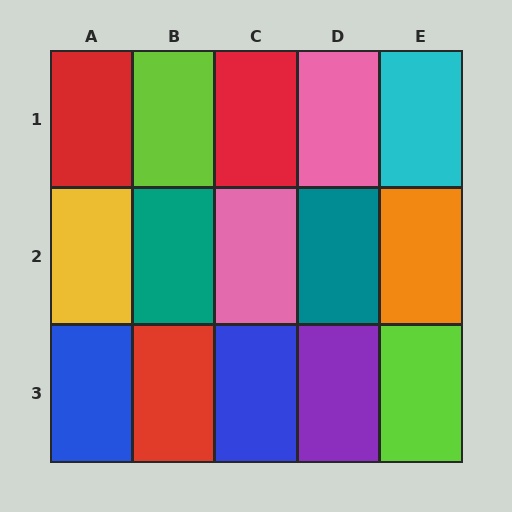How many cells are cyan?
1 cell is cyan.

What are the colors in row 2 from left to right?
Yellow, teal, pink, teal, orange.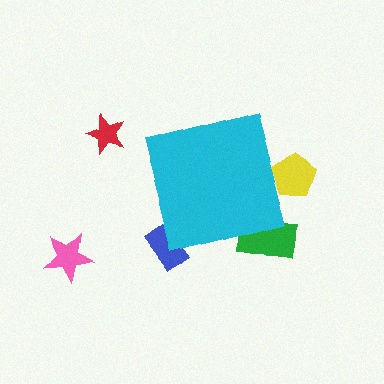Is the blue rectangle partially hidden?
Yes, the blue rectangle is partially hidden behind the cyan square.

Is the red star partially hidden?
No, the red star is fully visible.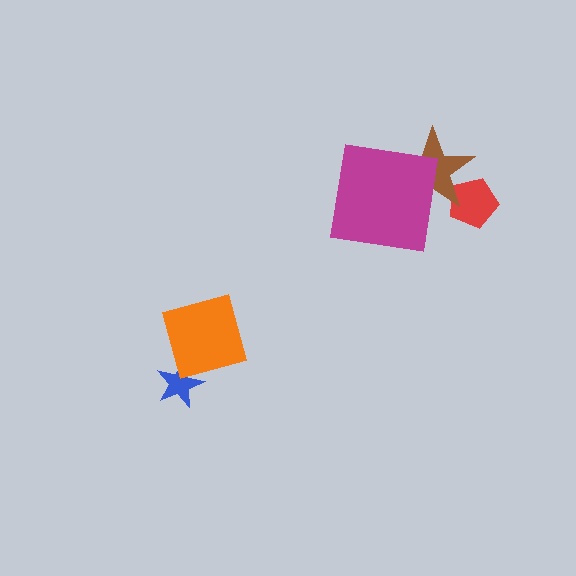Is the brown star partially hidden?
Yes, it is partially covered by another shape.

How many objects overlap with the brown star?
2 objects overlap with the brown star.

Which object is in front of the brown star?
The magenta square is in front of the brown star.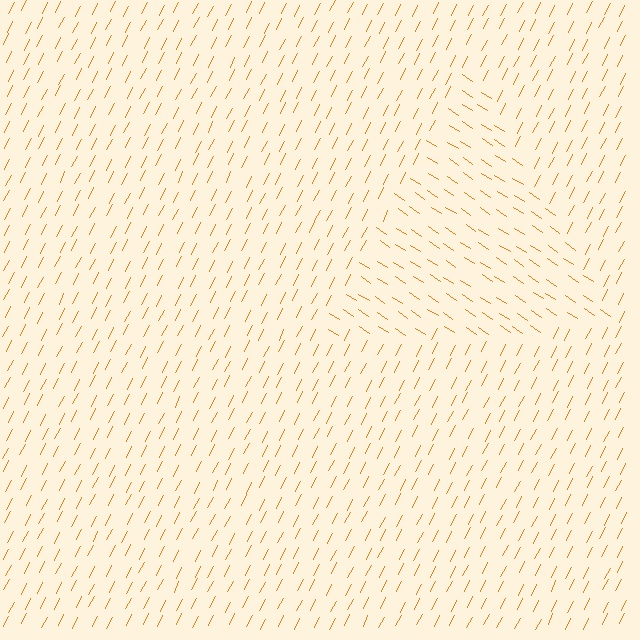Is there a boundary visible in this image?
Yes, there is a texture boundary formed by a change in line orientation.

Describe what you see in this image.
The image is filled with small orange line segments. A triangle region in the image has lines oriented differently from the surrounding lines, creating a visible texture boundary.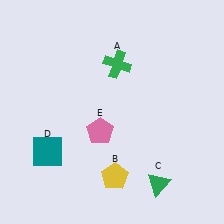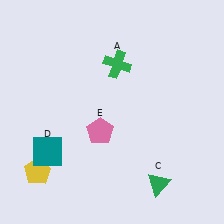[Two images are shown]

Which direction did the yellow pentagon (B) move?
The yellow pentagon (B) moved left.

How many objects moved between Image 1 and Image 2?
1 object moved between the two images.